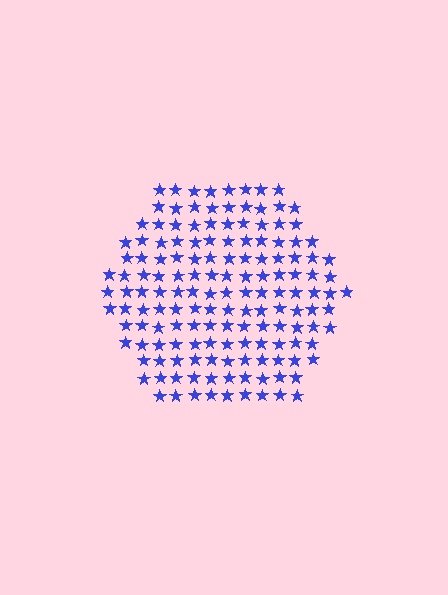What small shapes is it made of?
It is made of small stars.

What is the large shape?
The large shape is a hexagon.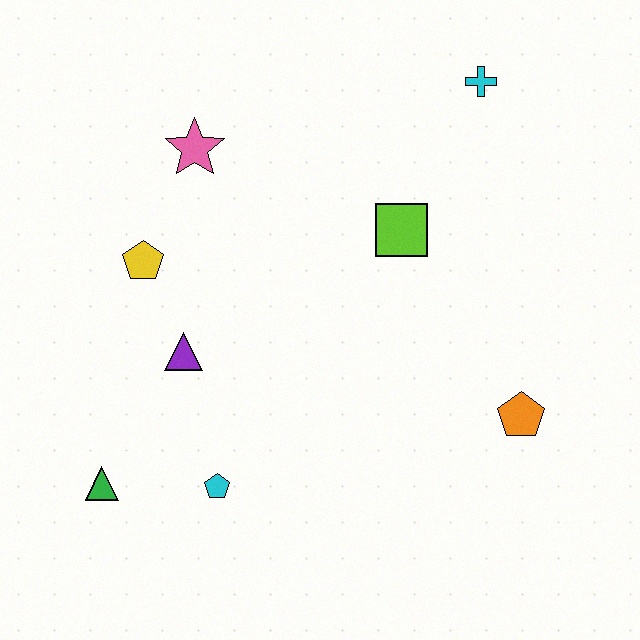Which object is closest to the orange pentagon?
The lime square is closest to the orange pentagon.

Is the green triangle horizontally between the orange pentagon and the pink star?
No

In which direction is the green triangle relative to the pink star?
The green triangle is below the pink star.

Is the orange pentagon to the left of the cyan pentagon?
No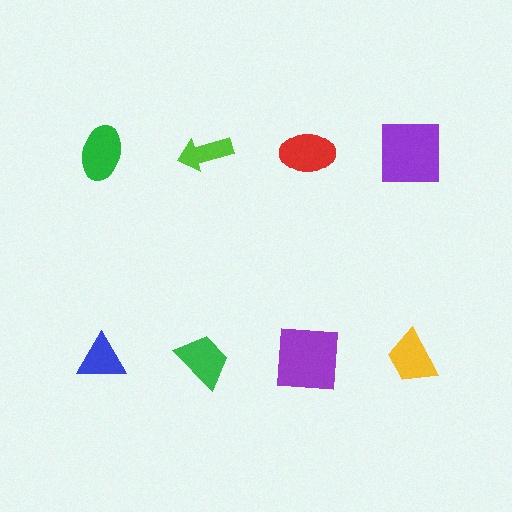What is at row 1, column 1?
A green ellipse.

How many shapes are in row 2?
4 shapes.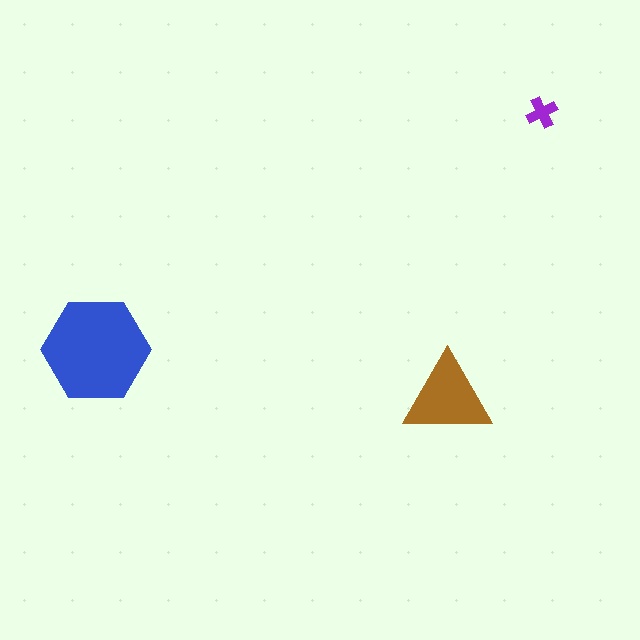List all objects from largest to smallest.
The blue hexagon, the brown triangle, the purple cross.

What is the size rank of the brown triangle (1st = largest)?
2nd.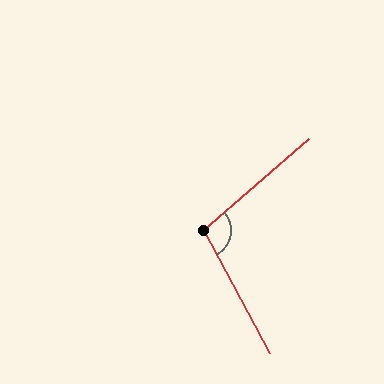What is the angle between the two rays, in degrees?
Approximately 103 degrees.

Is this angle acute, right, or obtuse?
It is obtuse.